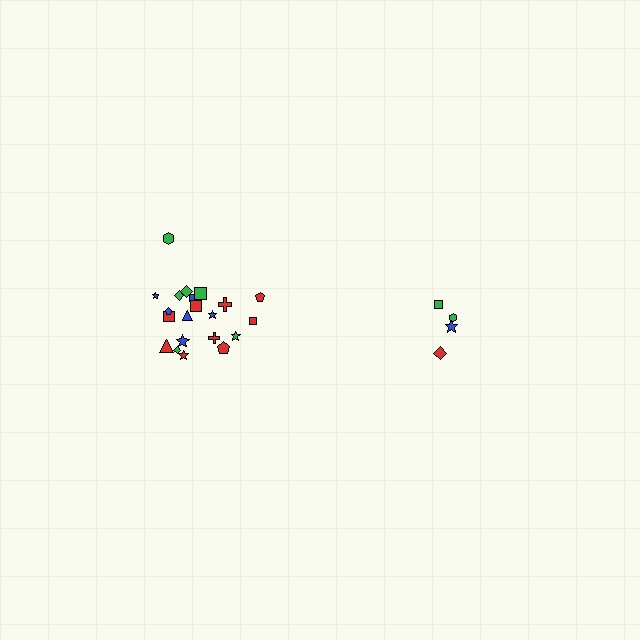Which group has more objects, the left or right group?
The left group.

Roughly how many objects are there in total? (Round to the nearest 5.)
Roughly 25 objects in total.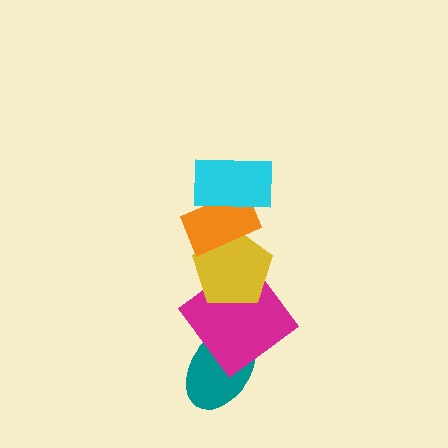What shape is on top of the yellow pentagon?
The orange rectangle is on top of the yellow pentagon.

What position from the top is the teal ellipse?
The teal ellipse is 5th from the top.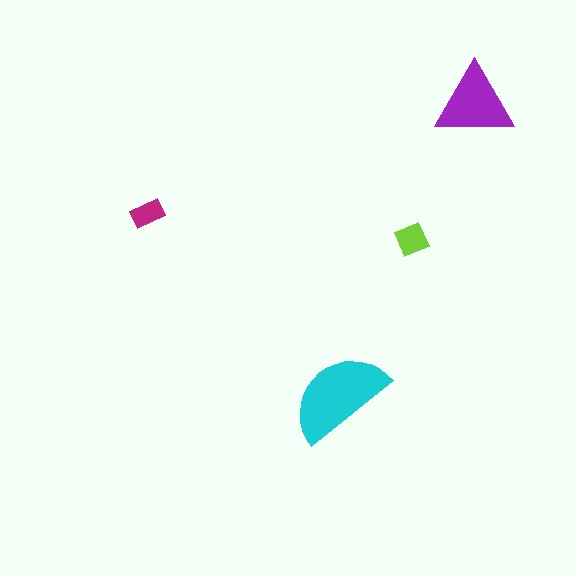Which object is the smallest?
The magenta rectangle.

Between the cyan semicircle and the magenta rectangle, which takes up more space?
The cyan semicircle.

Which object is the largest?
The cyan semicircle.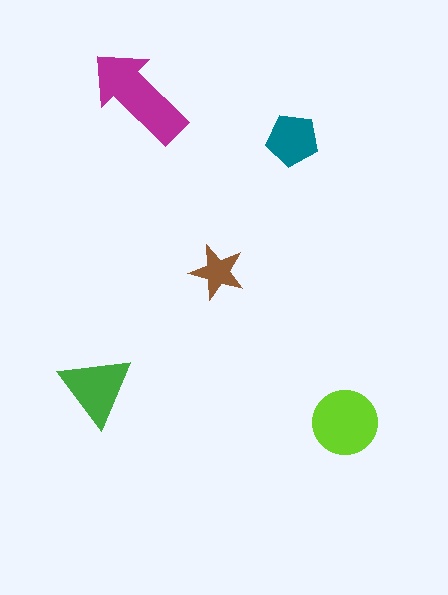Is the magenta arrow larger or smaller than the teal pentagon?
Larger.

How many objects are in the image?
There are 5 objects in the image.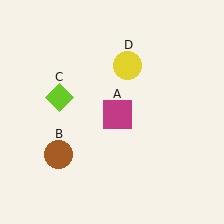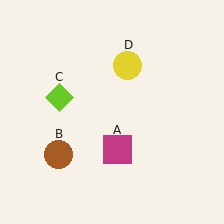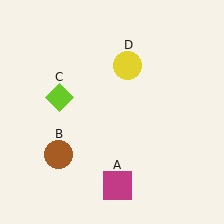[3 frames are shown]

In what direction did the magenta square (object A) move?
The magenta square (object A) moved down.